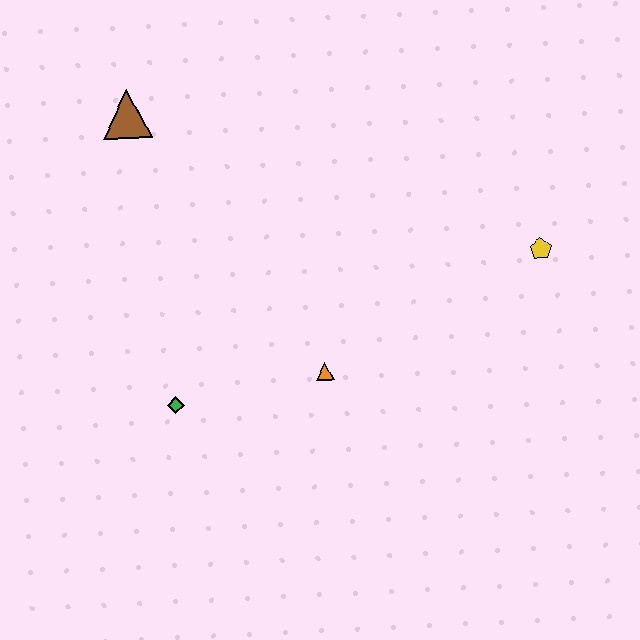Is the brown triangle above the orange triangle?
Yes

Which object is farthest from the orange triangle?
The brown triangle is farthest from the orange triangle.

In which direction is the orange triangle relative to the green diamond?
The orange triangle is to the right of the green diamond.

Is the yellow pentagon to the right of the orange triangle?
Yes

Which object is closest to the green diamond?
The orange triangle is closest to the green diamond.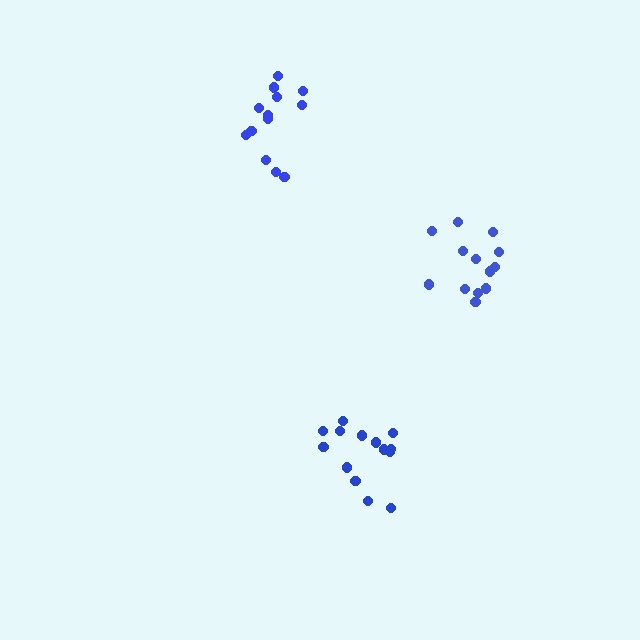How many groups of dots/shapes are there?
There are 3 groups.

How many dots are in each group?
Group 1: 13 dots, Group 2: 14 dots, Group 3: 13 dots (40 total).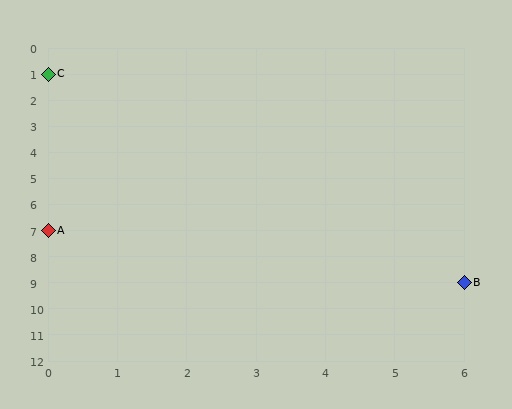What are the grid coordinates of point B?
Point B is at grid coordinates (6, 9).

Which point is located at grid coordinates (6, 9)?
Point B is at (6, 9).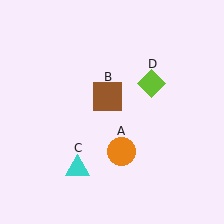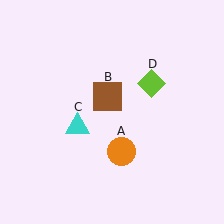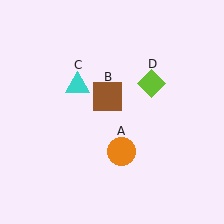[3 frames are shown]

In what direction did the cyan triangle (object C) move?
The cyan triangle (object C) moved up.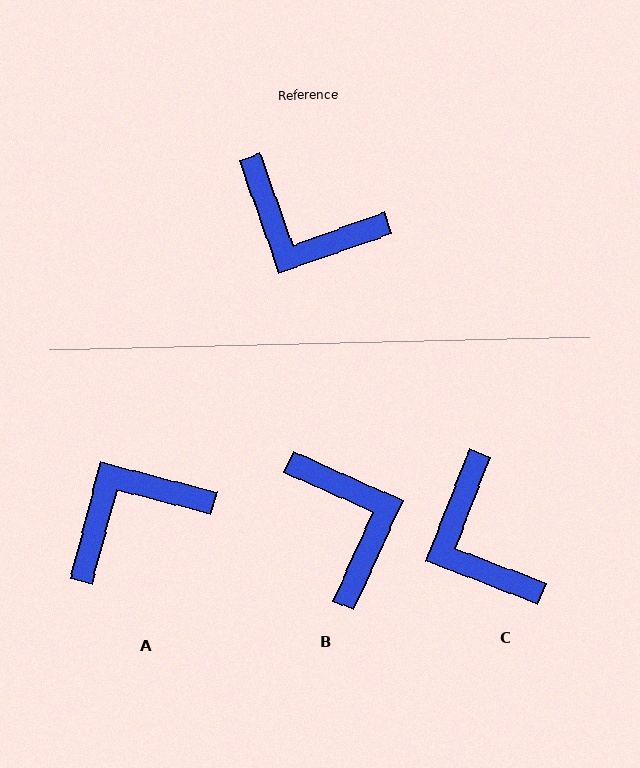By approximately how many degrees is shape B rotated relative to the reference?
Approximately 136 degrees counter-clockwise.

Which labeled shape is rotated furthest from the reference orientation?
B, about 136 degrees away.